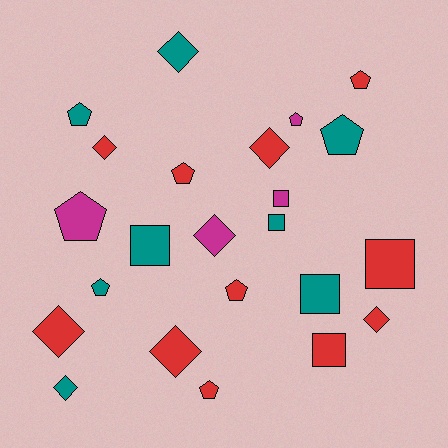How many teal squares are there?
There are 3 teal squares.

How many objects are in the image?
There are 23 objects.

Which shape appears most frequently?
Pentagon, with 9 objects.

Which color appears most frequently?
Red, with 11 objects.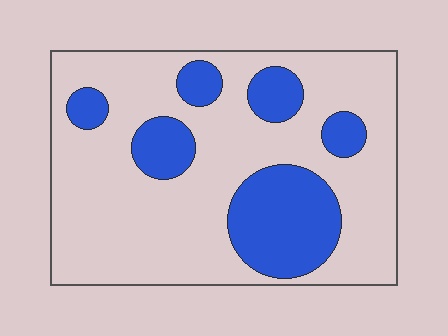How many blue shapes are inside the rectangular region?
6.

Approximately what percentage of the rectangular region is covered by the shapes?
Approximately 25%.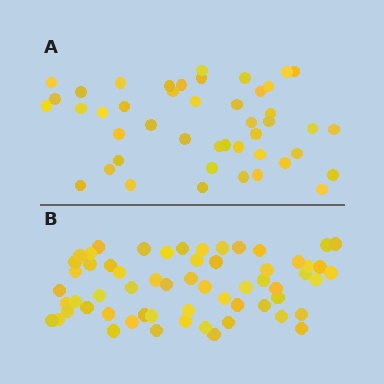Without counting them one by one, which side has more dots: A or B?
Region B (the bottom region) has more dots.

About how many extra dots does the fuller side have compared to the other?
Region B has approximately 15 more dots than region A.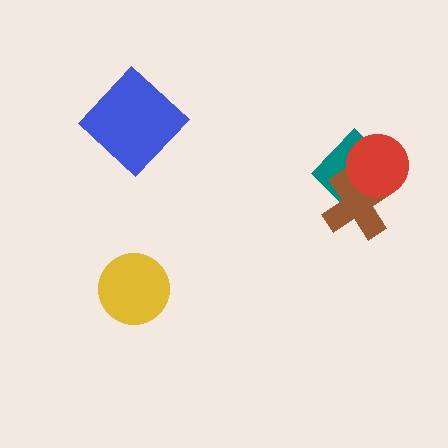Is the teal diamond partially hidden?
Yes, it is partially covered by another shape.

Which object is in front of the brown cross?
The red circle is in front of the brown cross.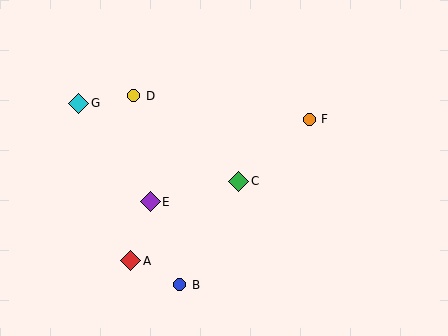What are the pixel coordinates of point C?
Point C is at (239, 181).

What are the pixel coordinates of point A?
Point A is at (131, 261).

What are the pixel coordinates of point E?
Point E is at (150, 202).